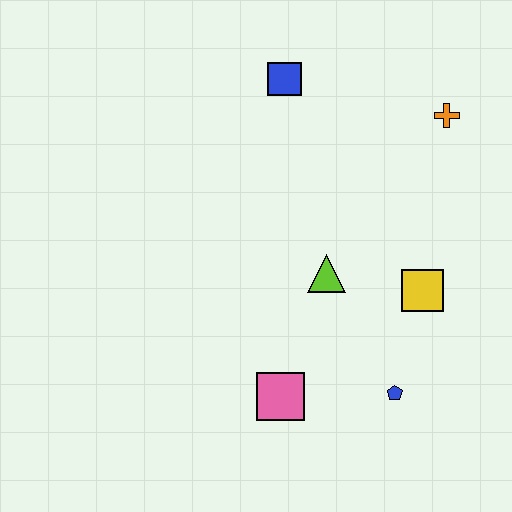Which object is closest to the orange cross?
The blue square is closest to the orange cross.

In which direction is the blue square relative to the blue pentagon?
The blue square is above the blue pentagon.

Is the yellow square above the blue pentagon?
Yes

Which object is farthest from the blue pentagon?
The blue square is farthest from the blue pentagon.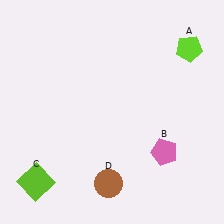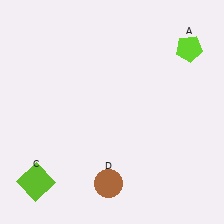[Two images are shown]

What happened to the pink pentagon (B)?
The pink pentagon (B) was removed in Image 2. It was in the bottom-right area of Image 1.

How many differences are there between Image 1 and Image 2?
There is 1 difference between the two images.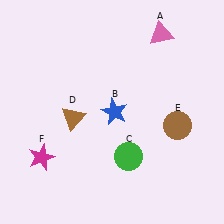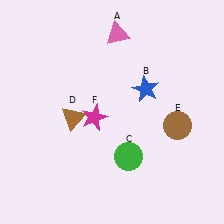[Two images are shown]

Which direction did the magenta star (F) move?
The magenta star (F) moved right.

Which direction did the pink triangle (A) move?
The pink triangle (A) moved left.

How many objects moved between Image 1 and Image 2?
3 objects moved between the two images.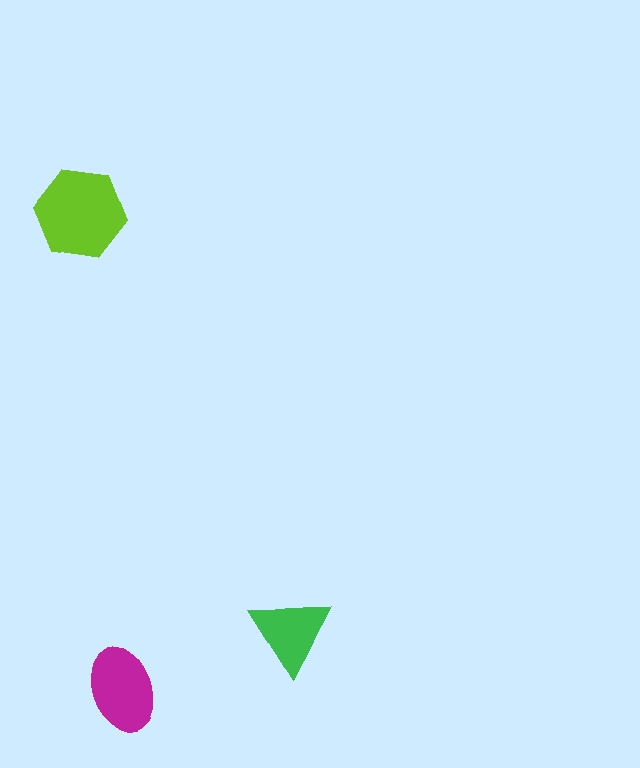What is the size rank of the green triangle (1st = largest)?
3rd.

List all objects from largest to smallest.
The lime hexagon, the magenta ellipse, the green triangle.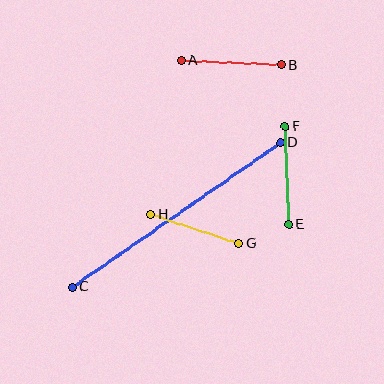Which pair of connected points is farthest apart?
Points C and D are farthest apart.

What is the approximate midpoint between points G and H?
The midpoint is at approximately (195, 229) pixels.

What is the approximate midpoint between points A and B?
The midpoint is at approximately (231, 63) pixels.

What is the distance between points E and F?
The distance is approximately 98 pixels.